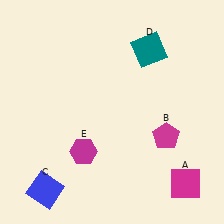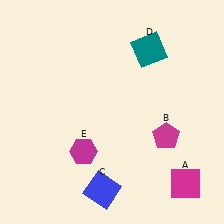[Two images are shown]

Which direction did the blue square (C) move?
The blue square (C) moved right.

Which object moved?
The blue square (C) moved right.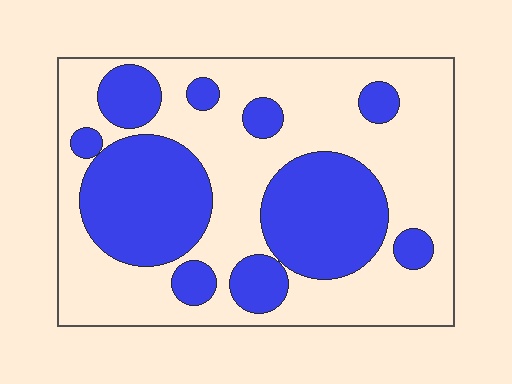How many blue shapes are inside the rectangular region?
10.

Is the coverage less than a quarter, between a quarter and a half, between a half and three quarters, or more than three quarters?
Between a quarter and a half.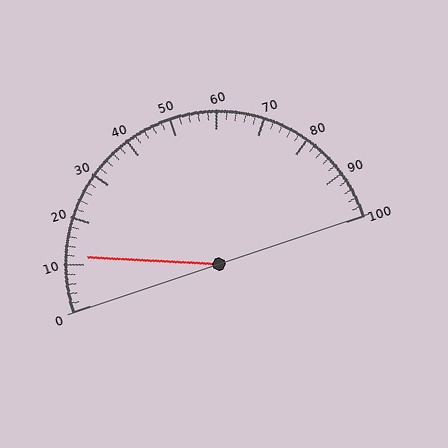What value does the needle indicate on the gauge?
The needle indicates approximately 12.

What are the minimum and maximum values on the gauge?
The gauge ranges from 0 to 100.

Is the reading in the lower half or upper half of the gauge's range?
The reading is in the lower half of the range (0 to 100).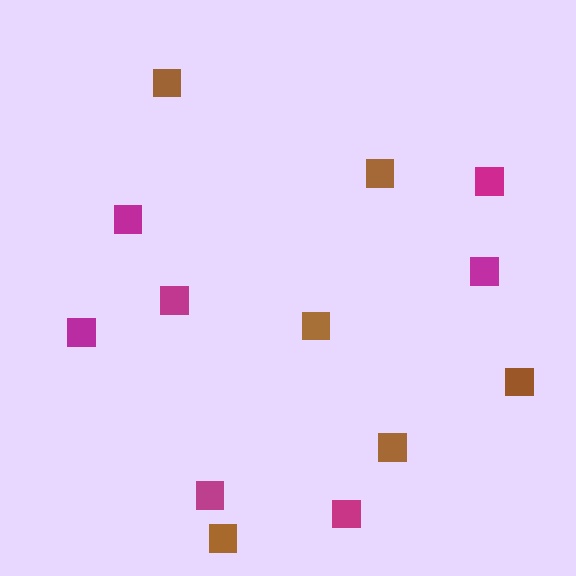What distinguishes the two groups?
There are 2 groups: one group of magenta squares (7) and one group of brown squares (6).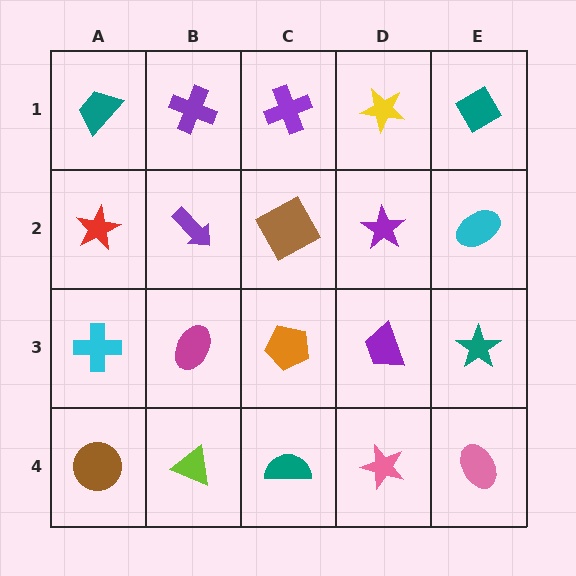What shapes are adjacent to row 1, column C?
A brown square (row 2, column C), a purple cross (row 1, column B), a yellow star (row 1, column D).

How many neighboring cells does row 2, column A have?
3.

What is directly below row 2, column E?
A teal star.